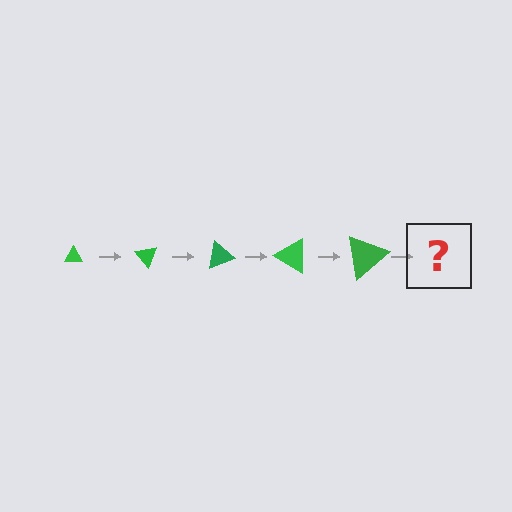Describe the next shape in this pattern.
It should be a triangle, larger than the previous one and rotated 250 degrees from the start.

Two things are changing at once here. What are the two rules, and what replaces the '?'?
The two rules are that the triangle grows larger each step and it rotates 50 degrees each step. The '?' should be a triangle, larger than the previous one and rotated 250 degrees from the start.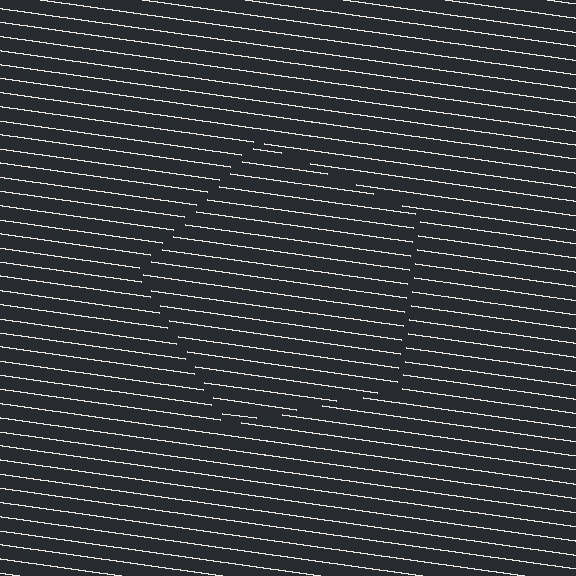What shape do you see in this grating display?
An illusory pentagon. The interior of the shape contains the same grating, shifted by half a period — the contour is defined by the phase discontinuity where line-ends from the inner and outer gratings abut.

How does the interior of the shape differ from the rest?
The interior of the shape contains the same grating, shifted by half a period — the contour is defined by the phase discontinuity where line-ends from the inner and outer gratings abut.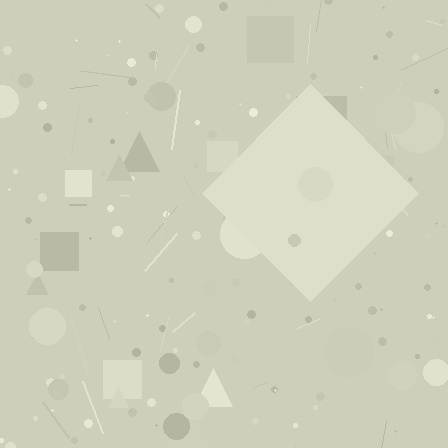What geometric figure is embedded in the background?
A diamond is embedded in the background.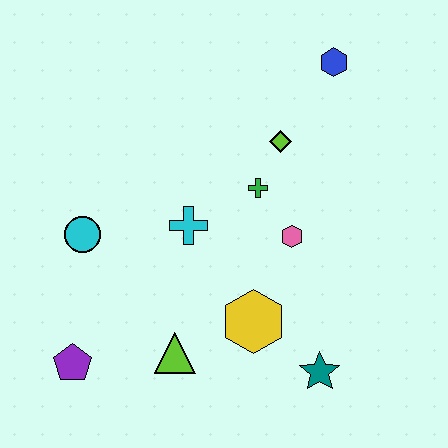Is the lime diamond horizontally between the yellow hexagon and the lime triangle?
No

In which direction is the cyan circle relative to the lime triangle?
The cyan circle is above the lime triangle.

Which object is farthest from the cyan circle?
The blue hexagon is farthest from the cyan circle.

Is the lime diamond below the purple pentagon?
No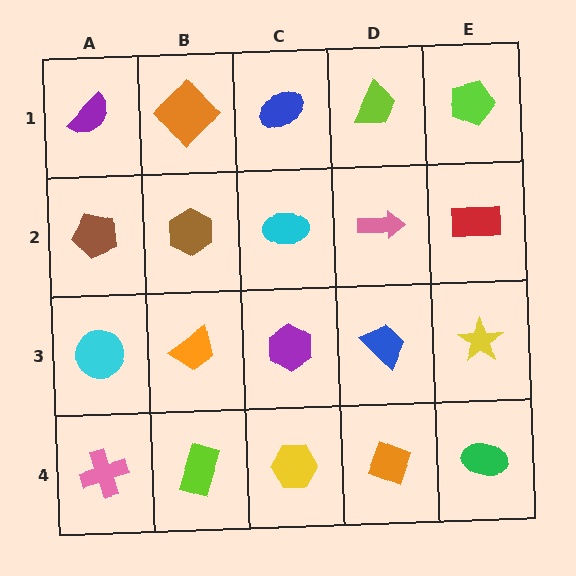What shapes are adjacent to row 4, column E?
A yellow star (row 3, column E), an orange diamond (row 4, column D).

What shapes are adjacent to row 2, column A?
A purple semicircle (row 1, column A), a cyan circle (row 3, column A), a brown hexagon (row 2, column B).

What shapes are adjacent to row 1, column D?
A pink arrow (row 2, column D), a blue ellipse (row 1, column C), a lime pentagon (row 1, column E).